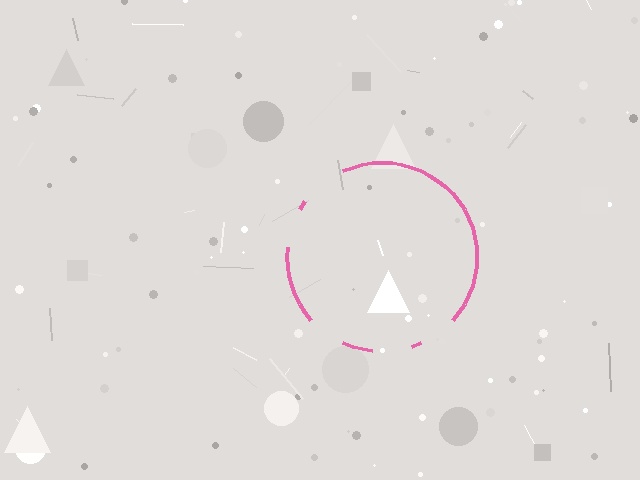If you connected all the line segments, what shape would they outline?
They would outline a circle.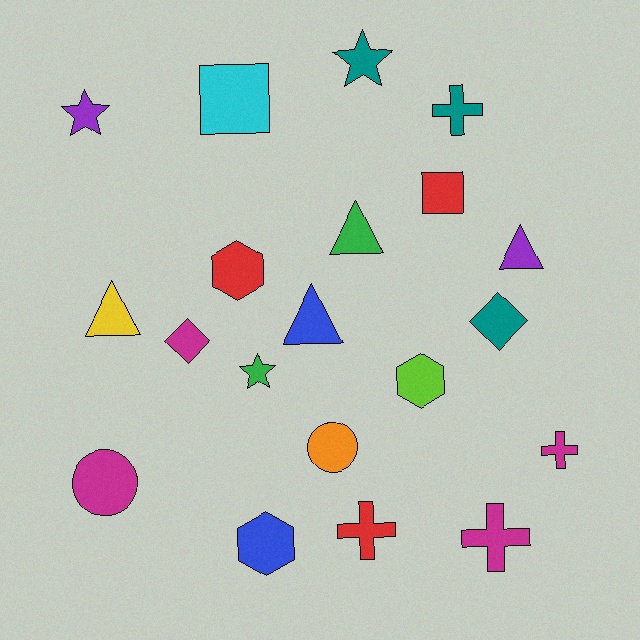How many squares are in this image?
There are 2 squares.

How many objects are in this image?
There are 20 objects.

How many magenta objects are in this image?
There are 4 magenta objects.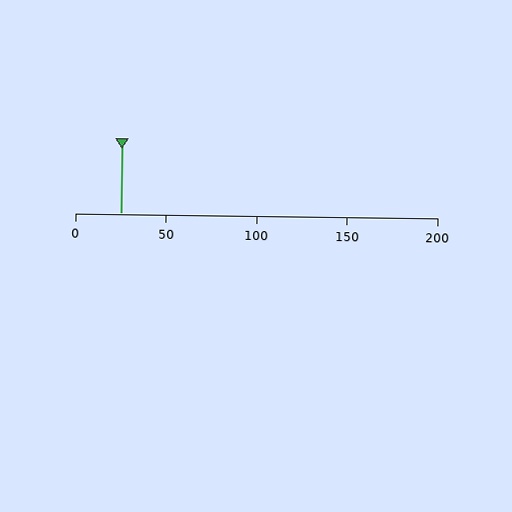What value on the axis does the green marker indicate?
The marker indicates approximately 25.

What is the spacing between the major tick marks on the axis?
The major ticks are spaced 50 apart.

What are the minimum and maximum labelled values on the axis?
The axis runs from 0 to 200.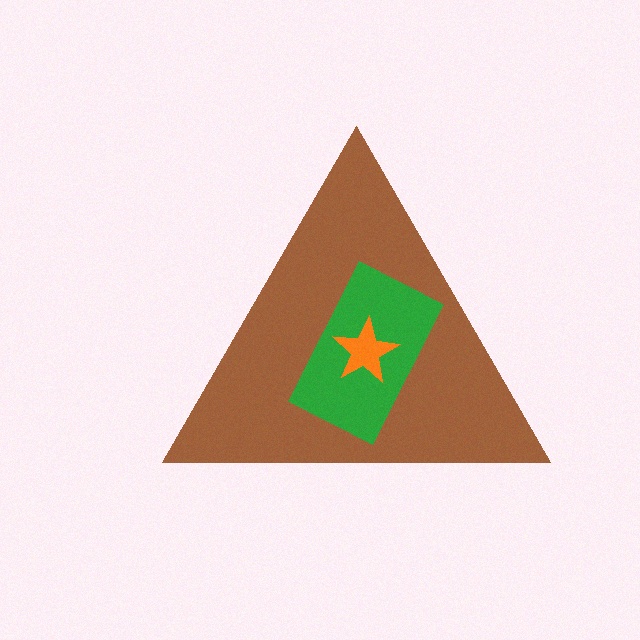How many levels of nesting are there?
3.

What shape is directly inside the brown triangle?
The green rectangle.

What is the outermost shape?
The brown triangle.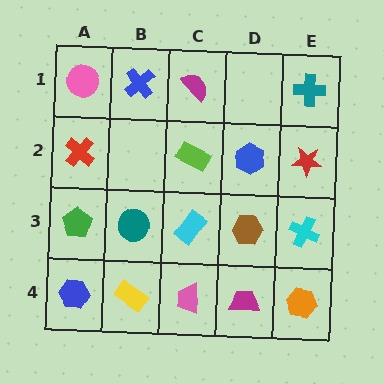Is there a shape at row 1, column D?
No, that cell is empty.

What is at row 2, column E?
A red star.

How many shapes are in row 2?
4 shapes.